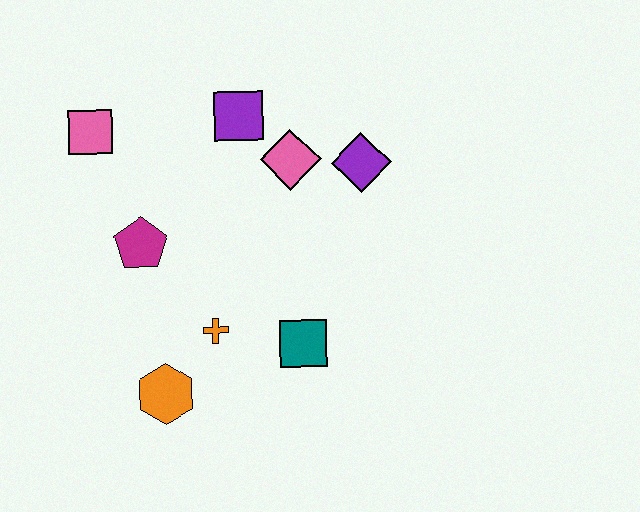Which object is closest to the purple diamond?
The pink diamond is closest to the purple diamond.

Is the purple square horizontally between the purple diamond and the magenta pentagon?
Yes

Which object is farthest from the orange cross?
The pink square is farthest from the orange cross.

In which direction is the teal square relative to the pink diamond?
The teal square is below the pink diamond.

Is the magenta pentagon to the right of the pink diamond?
No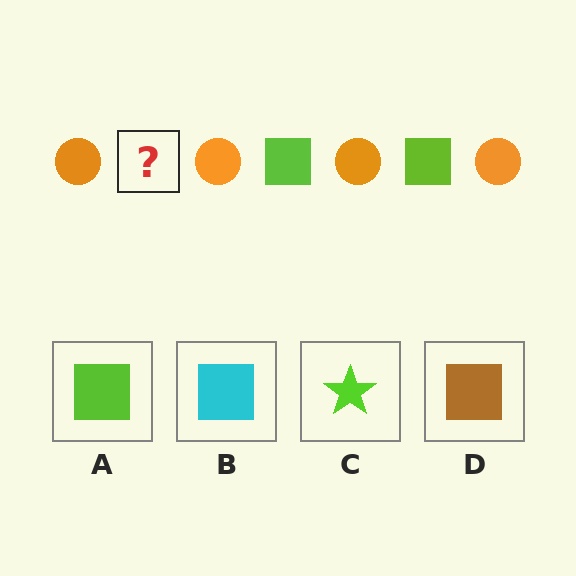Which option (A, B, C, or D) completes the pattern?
A.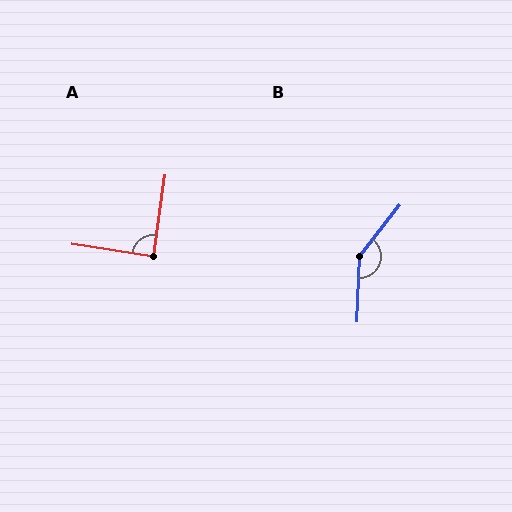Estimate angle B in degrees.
Approximately 144 degrees.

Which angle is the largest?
B, at approximately 144 degrees.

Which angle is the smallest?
A, at approximately 90 degrees.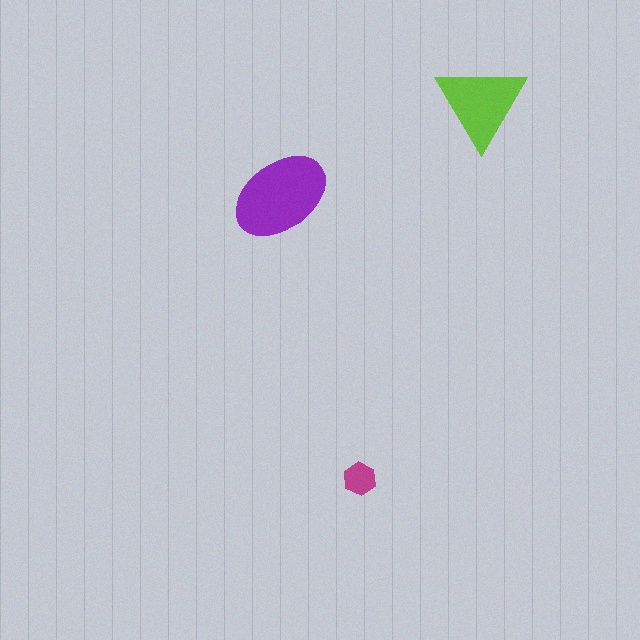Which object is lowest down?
The magenta hexagon is bottommost.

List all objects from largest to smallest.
The purple ellipse, the lime triangle, the magenta hexagon.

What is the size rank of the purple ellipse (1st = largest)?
1st.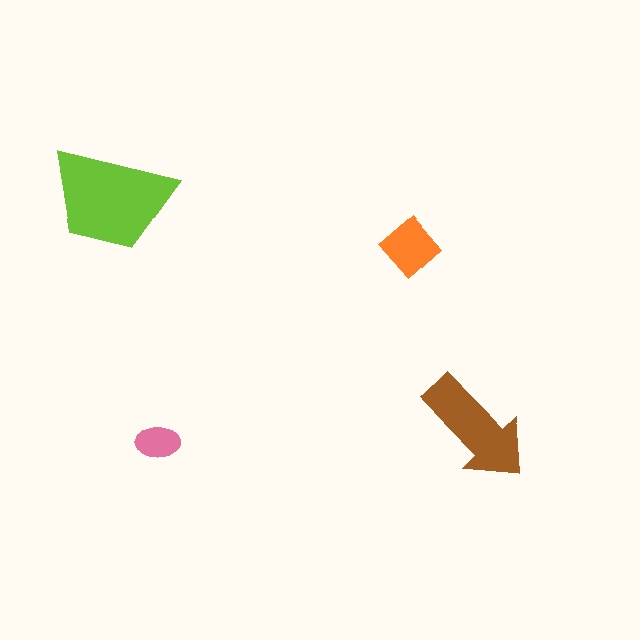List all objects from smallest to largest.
The pink ellipse, the orange diamond, the brown arrow, the lime trapezoid.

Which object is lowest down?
The pink ellipse is bottommost.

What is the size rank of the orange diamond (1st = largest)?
3rd.